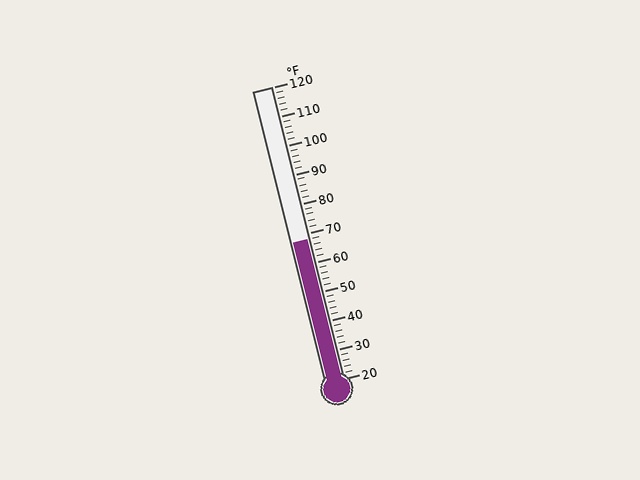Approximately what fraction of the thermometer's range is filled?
The thermometer is filled to approximately 50% of its range.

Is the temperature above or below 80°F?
The temperature is below 80°F.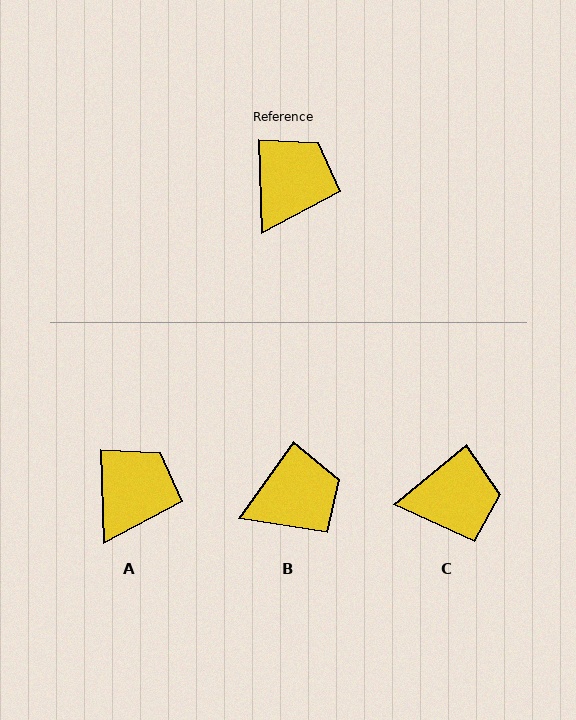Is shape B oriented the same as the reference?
No, it is off by about 37 degrees.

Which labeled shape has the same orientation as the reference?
A.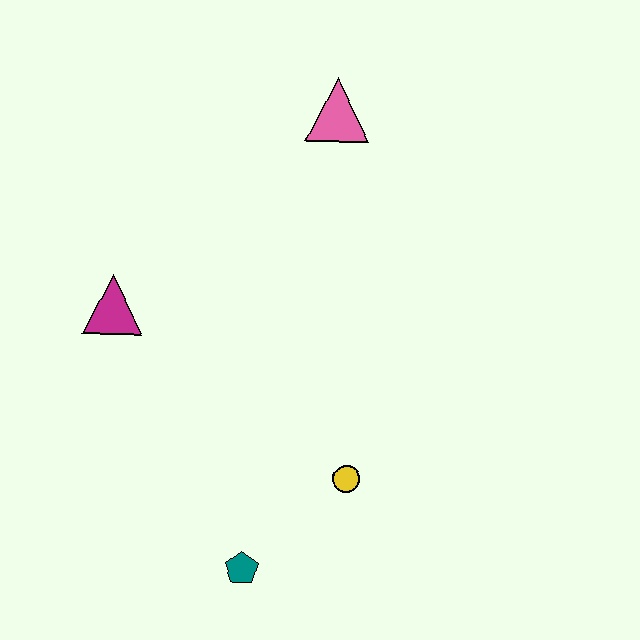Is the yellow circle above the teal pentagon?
Yes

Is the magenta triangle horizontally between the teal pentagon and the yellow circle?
No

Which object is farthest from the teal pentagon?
The pink triangle is farthest from the teal pentagon.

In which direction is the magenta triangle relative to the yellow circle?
The magenta triangle is to the left of the yellow circle.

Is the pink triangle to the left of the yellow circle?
Yes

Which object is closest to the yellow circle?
The teal pentagon is closest to the yellow circle.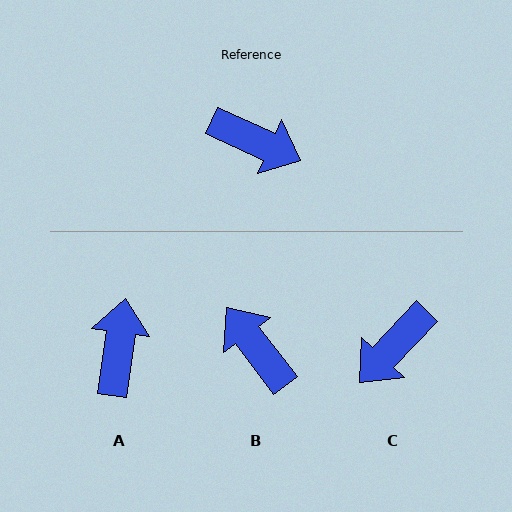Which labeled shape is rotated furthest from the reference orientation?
B, about 151 degrees away.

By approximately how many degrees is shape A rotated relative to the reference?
Approximately 106 degrees counter-clockwise.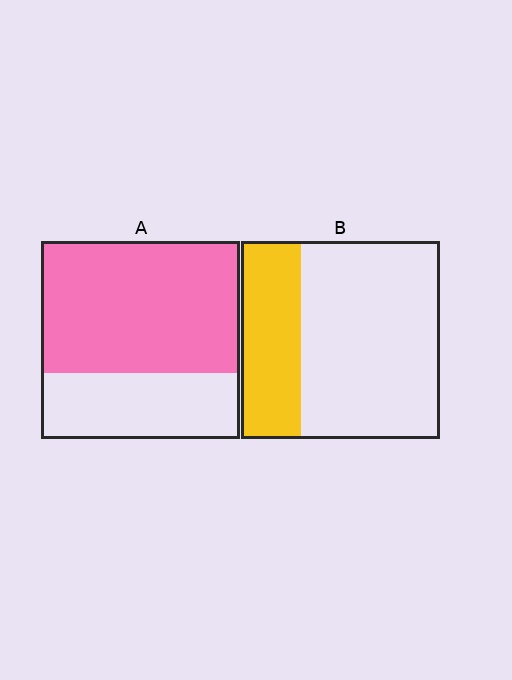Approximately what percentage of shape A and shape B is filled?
A is approximately 65% and B is approximately 30%.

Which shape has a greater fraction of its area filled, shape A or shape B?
Shape A.